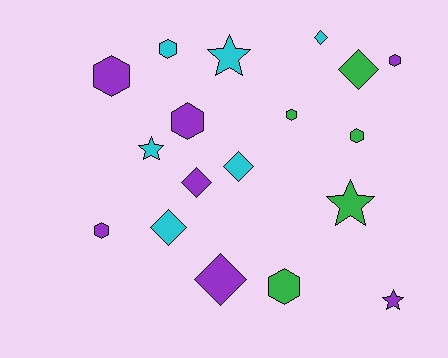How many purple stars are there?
There is 1 purple star.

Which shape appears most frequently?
Hexagon, with 8 objects.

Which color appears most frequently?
Purple, with 7 objects.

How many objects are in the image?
There are 18 objects.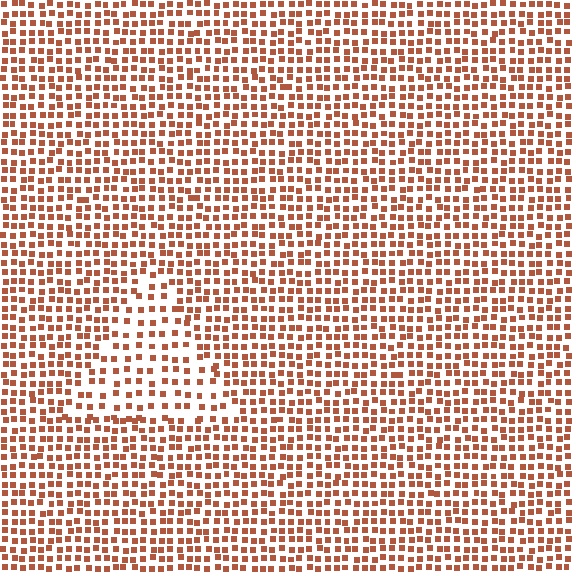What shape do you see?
I see a triangle.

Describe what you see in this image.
The image contains small brown elements arranged at two different densities. A triangle-shaped region is visible where the elements are less densely packed than the surrounding area.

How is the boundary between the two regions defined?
The boundary is defined by a change in element density (approximately 1.7x ratio). All elements are the same color, size, and shape.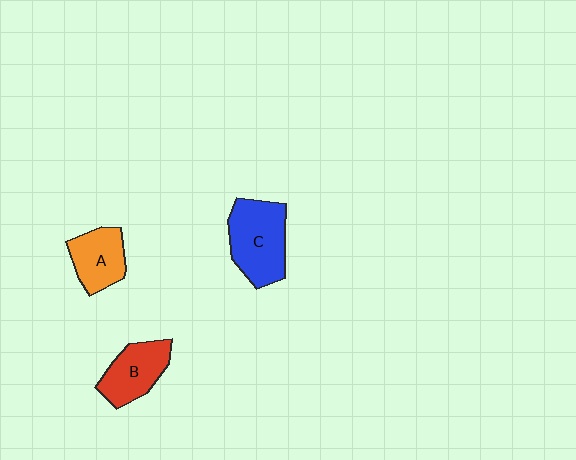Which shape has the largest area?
Shape C (blue).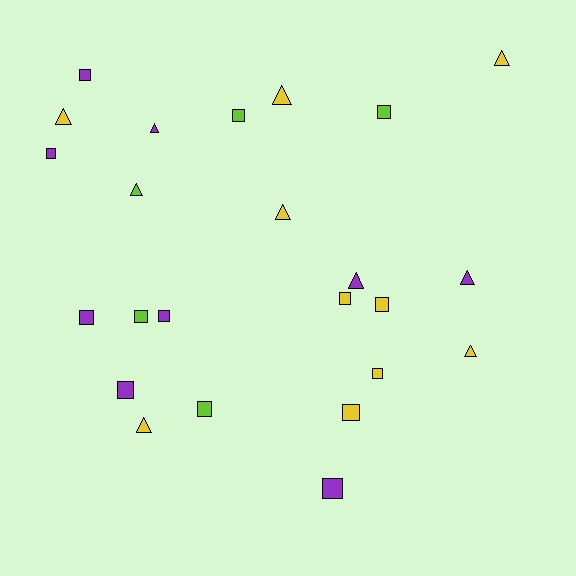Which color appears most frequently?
Yellow, with 10 objects.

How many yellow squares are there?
There are 4 yellow squares.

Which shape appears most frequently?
Square, with 14 objects.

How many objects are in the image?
There are 24 objects.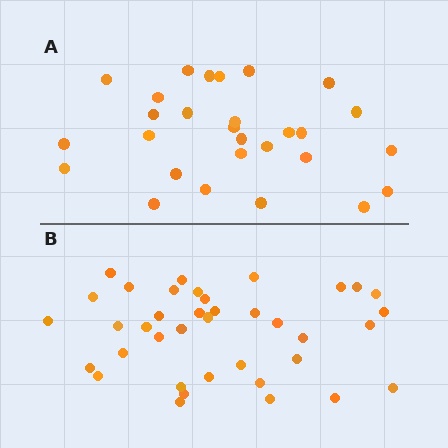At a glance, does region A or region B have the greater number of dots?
Region B (the bottom region) has more dots.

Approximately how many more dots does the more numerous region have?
Region B has roughly 10 or so more dots than region A.